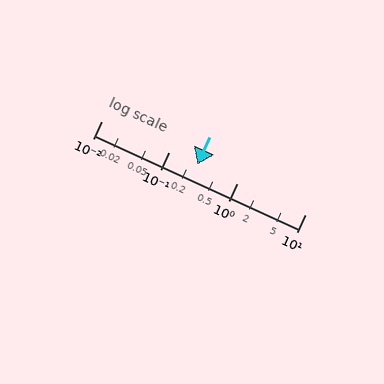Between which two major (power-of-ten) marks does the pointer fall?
The pointer is between 0.1 and 1.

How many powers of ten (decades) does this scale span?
The scale spans 3 decades, from 0.01 to 10.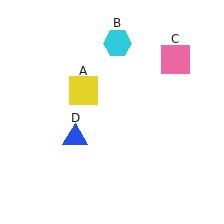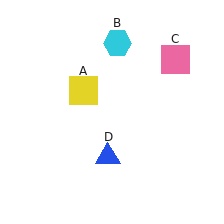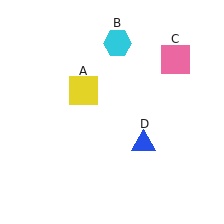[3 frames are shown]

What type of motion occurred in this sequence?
The blue triangle (object D) rotated counterclockwise around the center of the scene.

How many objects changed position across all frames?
1 object changed position: blue triangle (object D).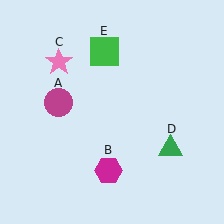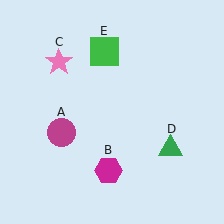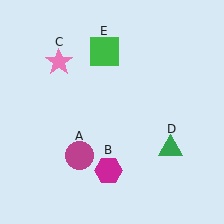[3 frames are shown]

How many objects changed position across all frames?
1 object changed position: magenta circle (object A).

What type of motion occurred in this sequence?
The magenta circle (object A) rotated counterclockwise around the center of the scene.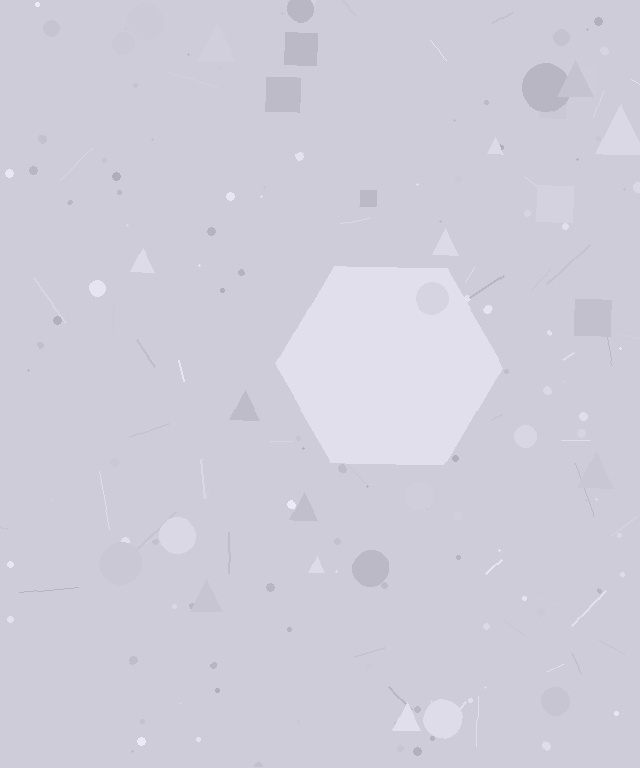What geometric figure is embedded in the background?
A hexagon is embedded in the background.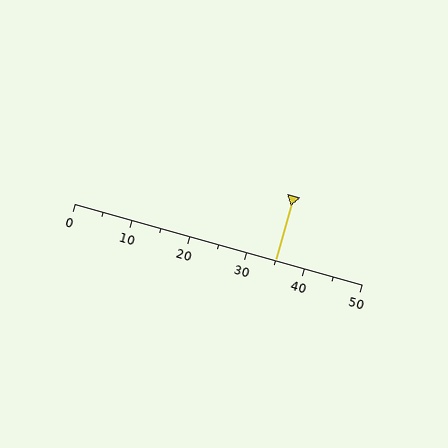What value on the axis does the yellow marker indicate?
The marker indicates approximately 35.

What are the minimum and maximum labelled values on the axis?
The axis runs from 0 to 50.